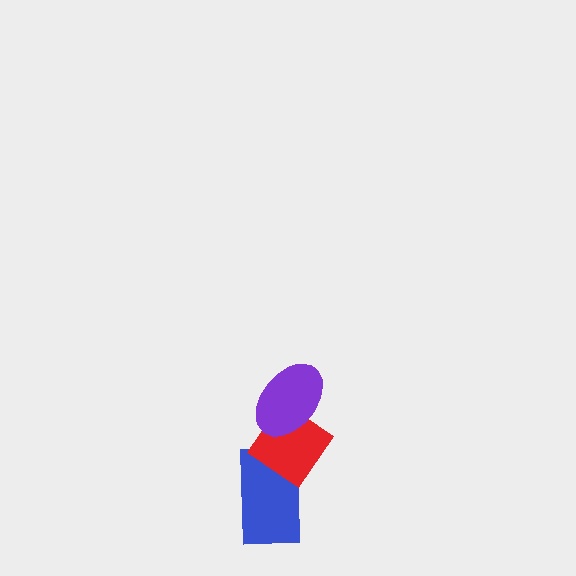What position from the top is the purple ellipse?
The purple ellipse is 1st from the top.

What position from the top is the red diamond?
The red diamond is 2nd from the top.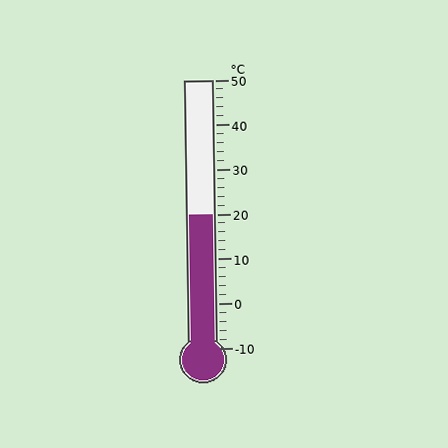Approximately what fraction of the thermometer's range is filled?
The thermometer is filled to approximately 50% of its range.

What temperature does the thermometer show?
The thermometer shows approximately 20°C.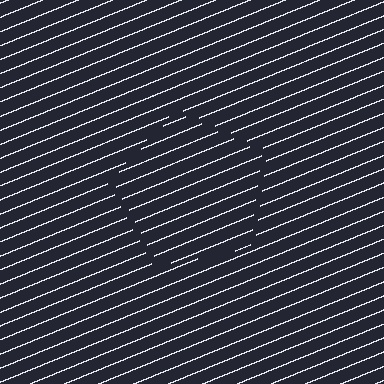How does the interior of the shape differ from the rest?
The interior of the shape contains the same grating, shifted by half a period — the contour is defined by the phase discontinuity where line-ends from the inner and outer gratings abut.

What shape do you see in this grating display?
An illusory pentagon. The interior of the shape contains the same grating, shifted by half a period — the contour is defined by the phase discontinuity where line-ends from the inner and outer gratings abut.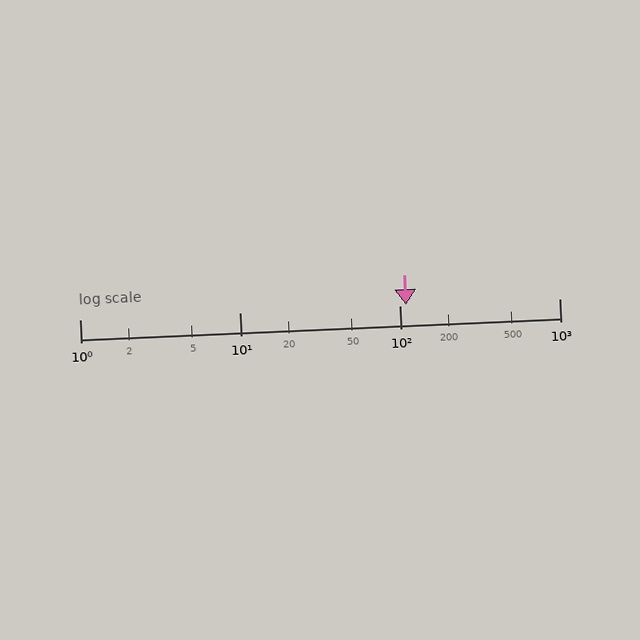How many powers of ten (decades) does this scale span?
The scale spans 3 decades, from 1 to 1000.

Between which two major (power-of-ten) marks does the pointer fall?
The pointer is between 100 and 1000.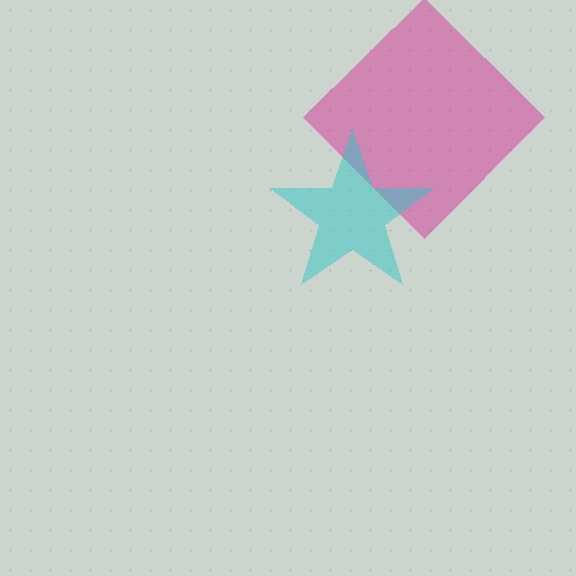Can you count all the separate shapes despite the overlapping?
Yes, there are 2 separate shapes.